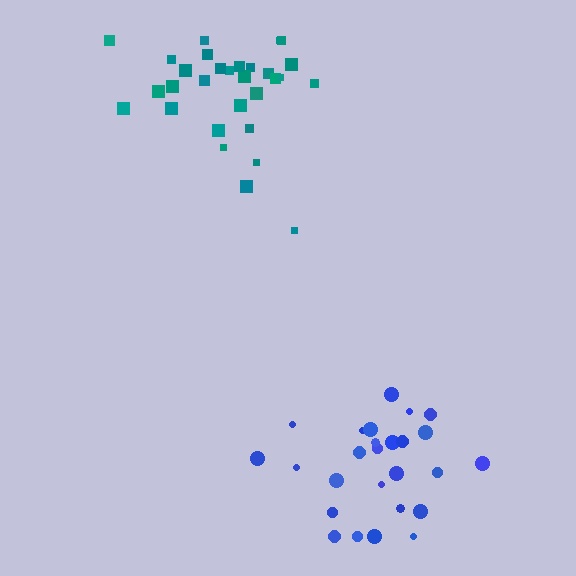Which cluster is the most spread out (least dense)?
Blue.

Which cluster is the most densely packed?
Teal.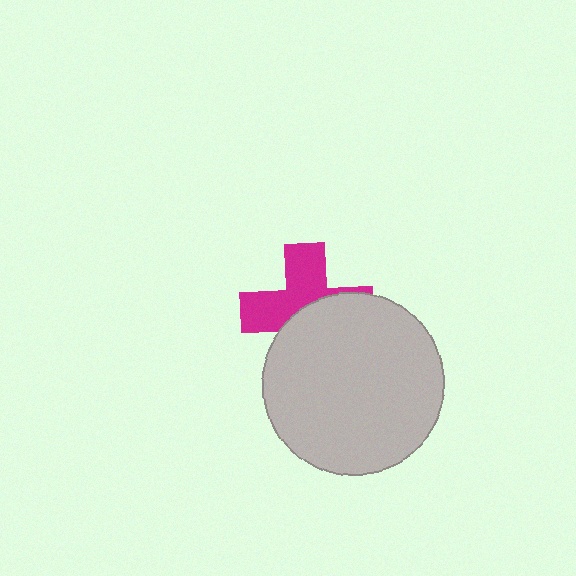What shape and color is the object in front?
The object in front is a light gray circle.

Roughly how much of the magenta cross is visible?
About half of it is visible (roughly 51%).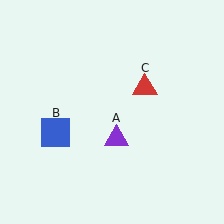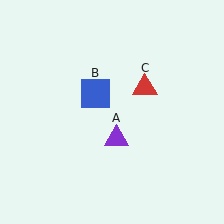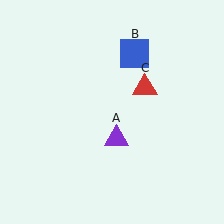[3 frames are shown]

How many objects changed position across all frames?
1 object changed position: blue square (object B).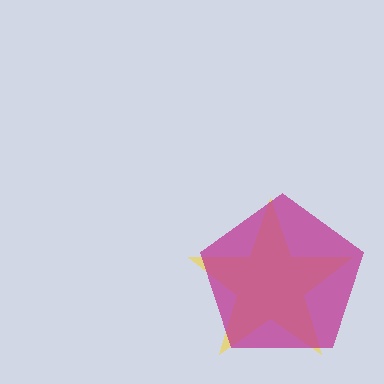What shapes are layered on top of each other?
The layered shapes are: a yellow star, a magenta pentagon.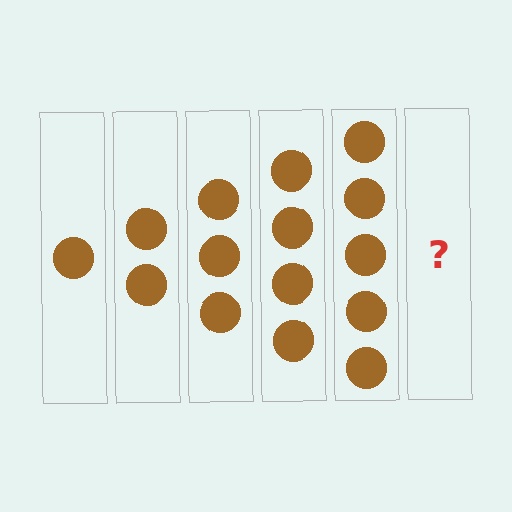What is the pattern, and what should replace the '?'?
The pattern is that each step adds one more circle. The '?' should be 6 circles.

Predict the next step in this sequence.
The next step is 6 circles.